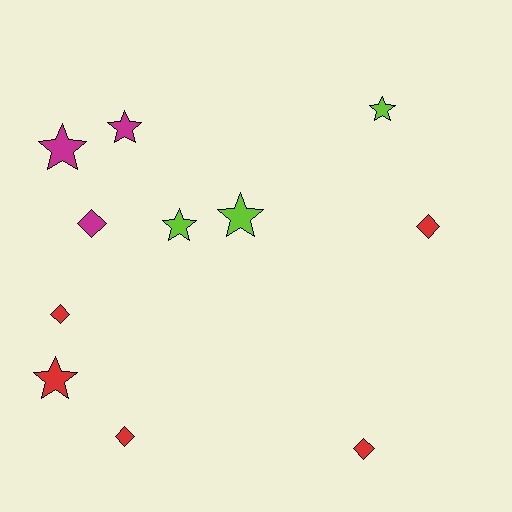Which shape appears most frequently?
Star, with 6 objects.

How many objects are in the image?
There are 11 objects.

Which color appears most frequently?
Red, with 5 objects.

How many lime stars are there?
There are 3 lime stars.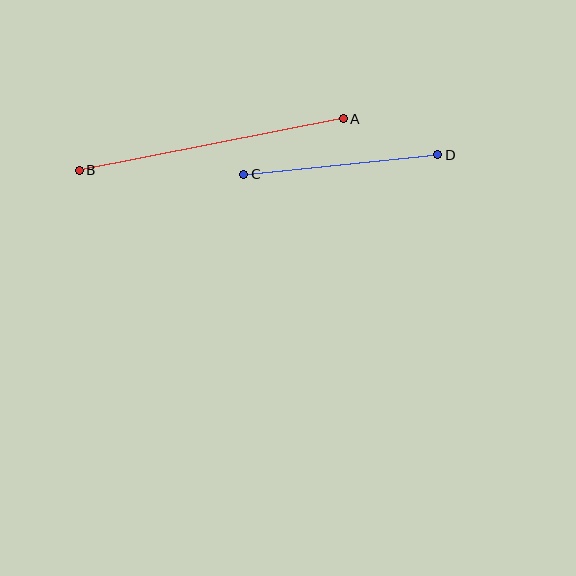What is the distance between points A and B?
The distance is approximately 269 pixels.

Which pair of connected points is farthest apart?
Points A and B are farthest apart.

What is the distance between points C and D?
The distance is approximately 195 pixels.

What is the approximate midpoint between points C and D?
The midpoint is at approximately (341, 165) pixels.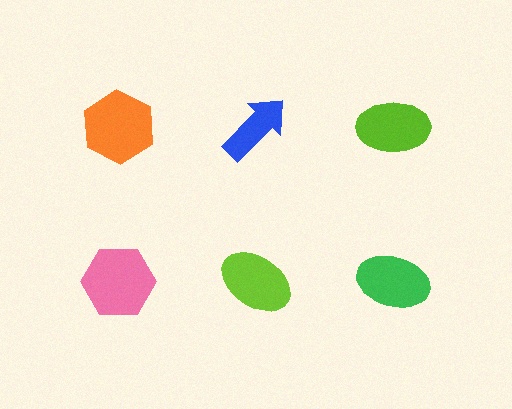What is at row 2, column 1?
A pink hexagon.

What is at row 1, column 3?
A lime ellipse.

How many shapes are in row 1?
3 shapes.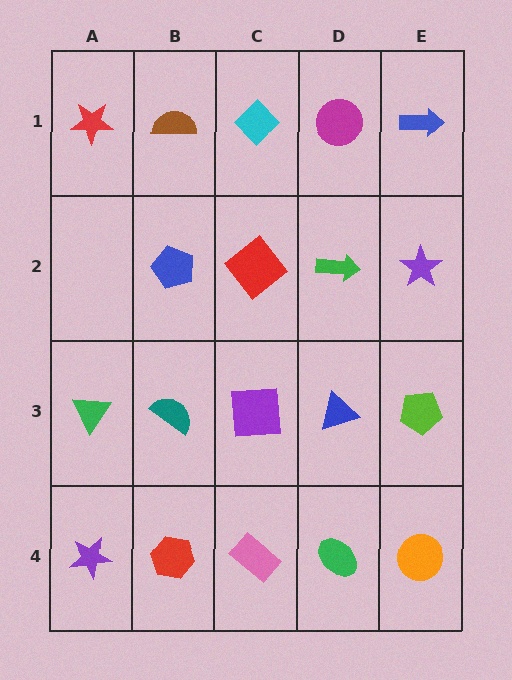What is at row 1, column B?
A brown semicircle.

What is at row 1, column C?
A cyan diamond.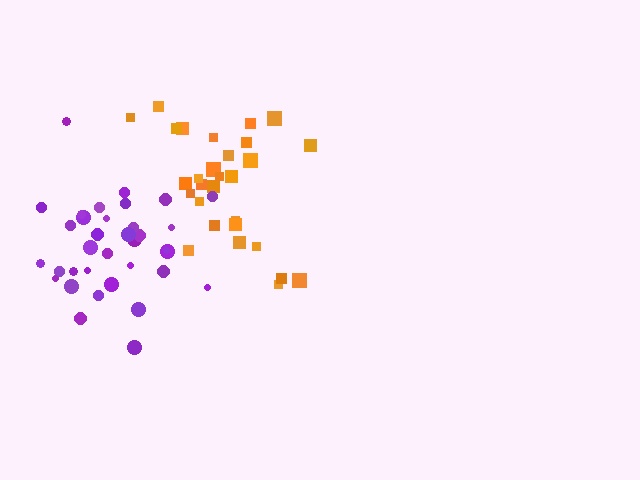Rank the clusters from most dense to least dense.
purple, orange.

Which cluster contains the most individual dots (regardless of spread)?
Purple (35).